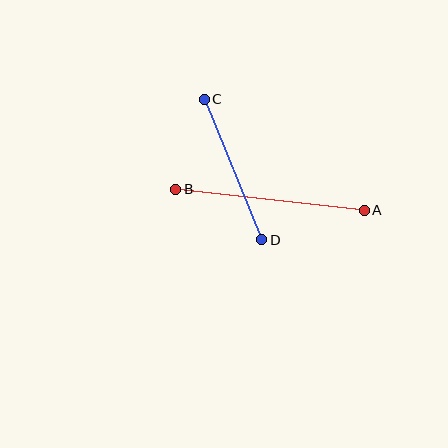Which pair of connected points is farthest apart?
Points A and B are farthest apart.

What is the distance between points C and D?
The distance is approximately 152 pixels.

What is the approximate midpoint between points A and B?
The midpoint is at approximately (270, 200) pixels.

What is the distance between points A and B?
The distance is approximately 190 pixels.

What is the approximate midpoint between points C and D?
The midpoint is at approximately (233, 169) pixels.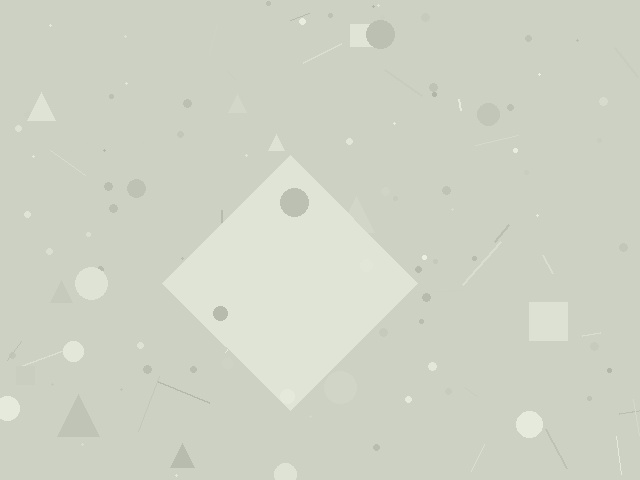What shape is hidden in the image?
A diamond is hidden in the image.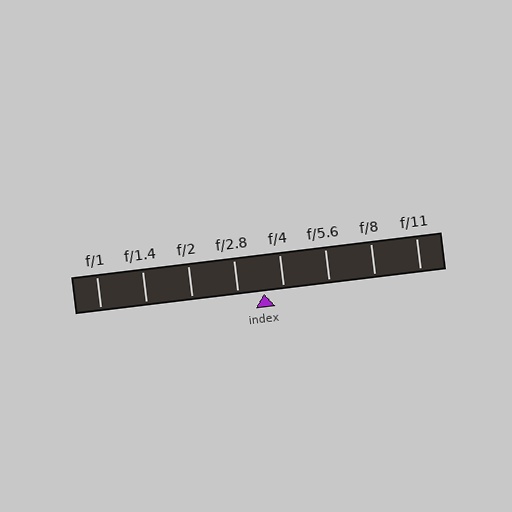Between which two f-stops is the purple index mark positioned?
The index mark is between f/2.8 and f/4.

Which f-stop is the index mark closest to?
The index mark is closest to f/4.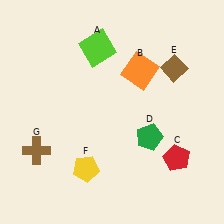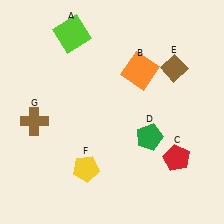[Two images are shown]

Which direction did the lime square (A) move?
The lime square (A) moved left.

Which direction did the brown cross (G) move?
The brown cross (G) moved up.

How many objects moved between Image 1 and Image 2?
2 objects moved between the two images.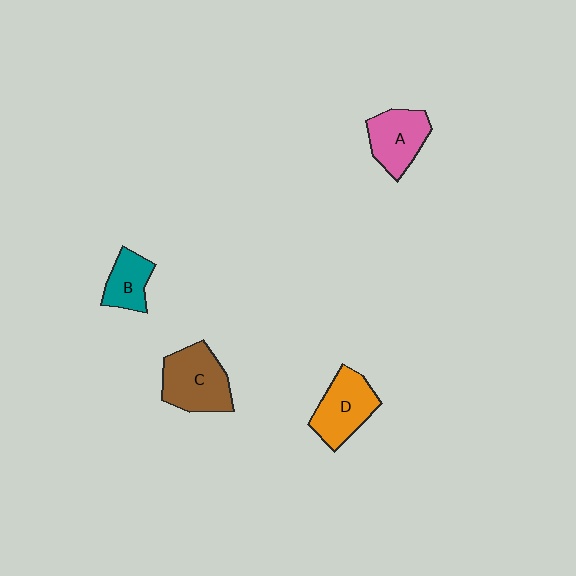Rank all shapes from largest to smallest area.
From largest to smallest: C (brown), D (orange), A (pink), B (teal).